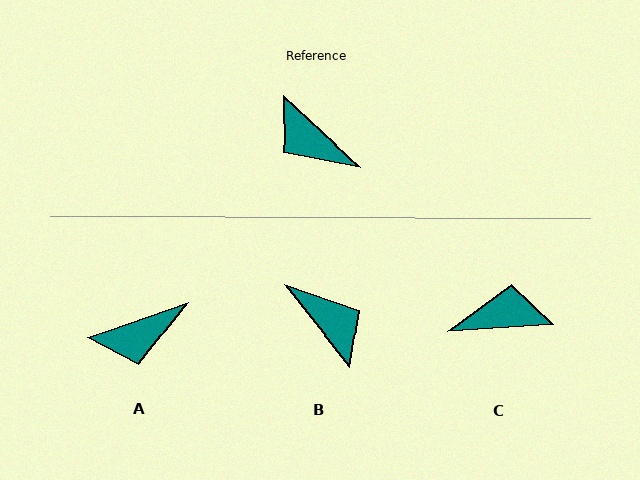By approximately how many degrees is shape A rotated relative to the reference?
Approximately 62 degrees counter-clockwise.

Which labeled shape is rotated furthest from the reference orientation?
B, about 171 degrees away.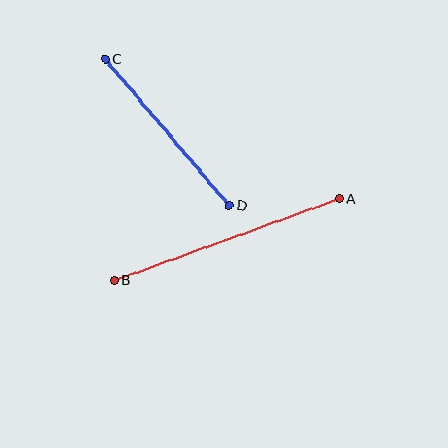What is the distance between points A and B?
The distance is approximately 239 pixels.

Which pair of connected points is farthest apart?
Points A and B are farthest apart.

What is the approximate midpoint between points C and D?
The midpoint is at approximately (167, 132) pixels.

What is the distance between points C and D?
The distance is approximately 192 pixels.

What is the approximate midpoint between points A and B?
The midpoint is at approximately (227, 239) pixels.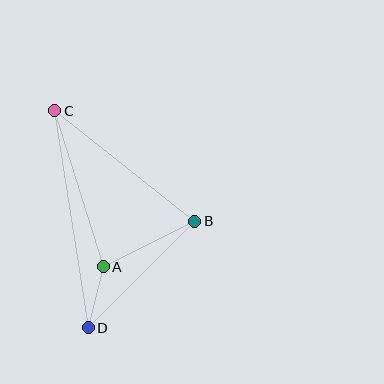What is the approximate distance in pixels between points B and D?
The distance between B and D is approximately 151 pixels.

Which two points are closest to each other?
Points A and D are closest to each other.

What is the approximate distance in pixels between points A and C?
The distance between A and C is approximately 163 pixels.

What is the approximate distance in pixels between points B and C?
The distance between B and C is approximately 178 pixels.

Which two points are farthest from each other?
Points C and D are farthest from each other.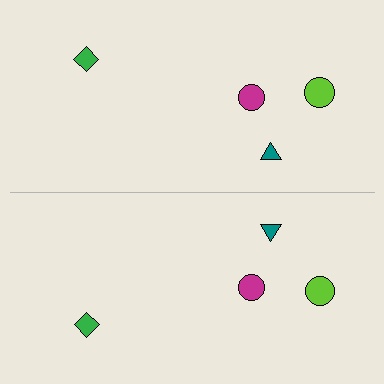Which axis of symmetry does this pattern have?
The pattern has a horizontal axis of symmetry running through the center of the image.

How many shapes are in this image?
There are 8 shapes in this image.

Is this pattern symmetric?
Yes, this pattern has bilateral (reflection) symmetry.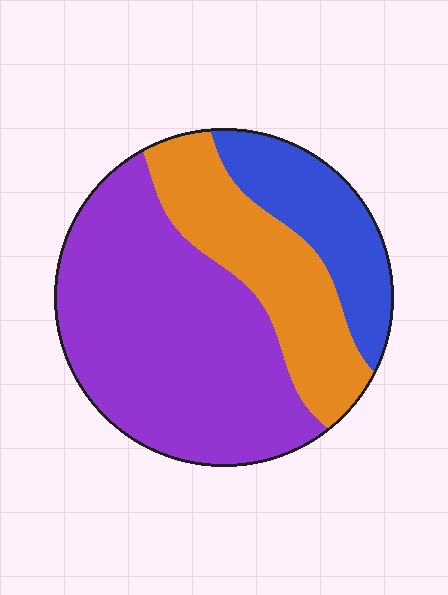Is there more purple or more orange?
Purple.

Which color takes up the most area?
Purple, at roughly 55%.